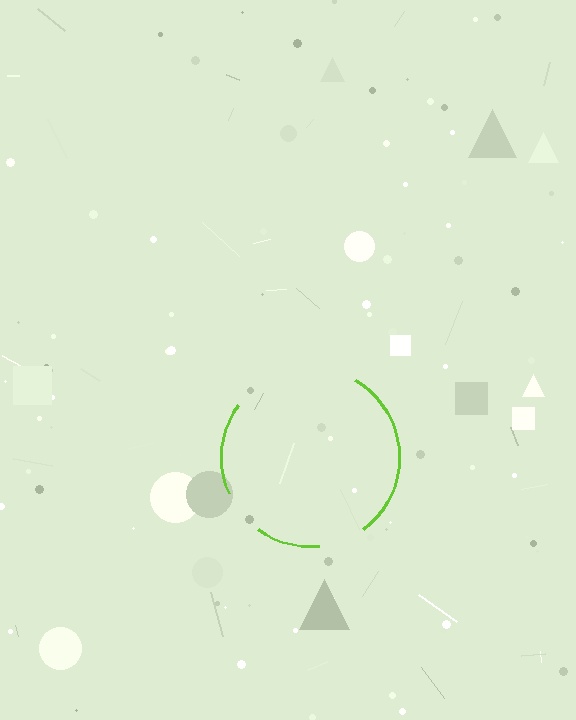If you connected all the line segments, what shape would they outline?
They would outline a circle.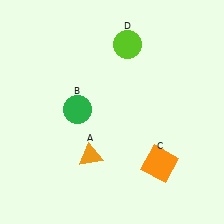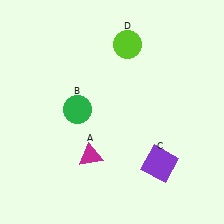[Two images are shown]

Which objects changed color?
A changed from orange to magenta. C changed from orange to purple.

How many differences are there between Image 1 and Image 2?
There are 2 differences between the two images.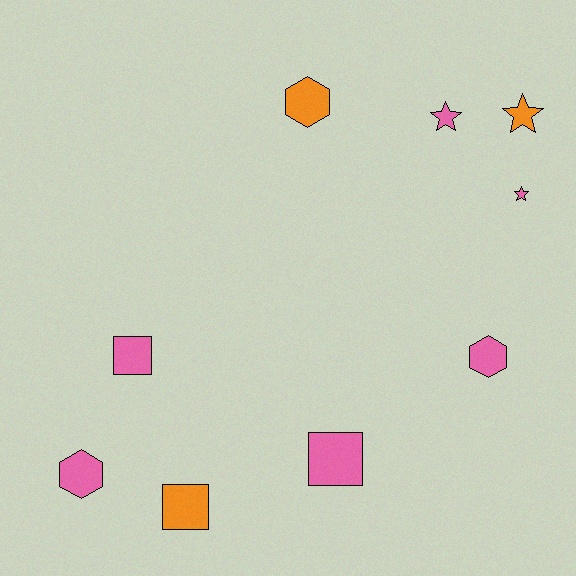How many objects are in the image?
There are 9 objects.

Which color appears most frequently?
Pink, with 6 objects.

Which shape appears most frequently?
Star, with 3 objects.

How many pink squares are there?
There are 2 pink squares.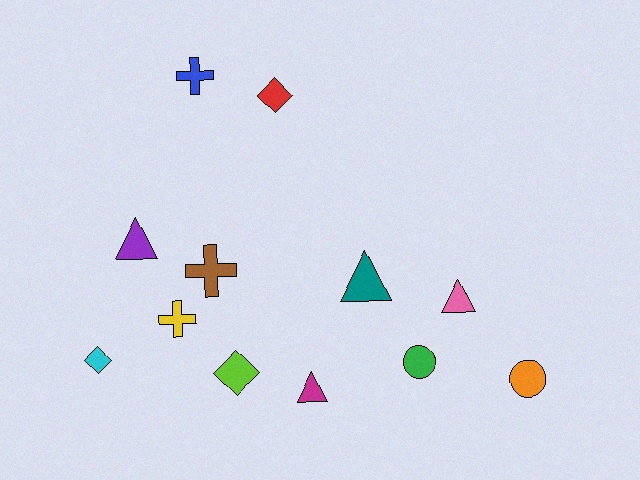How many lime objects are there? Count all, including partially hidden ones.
There is 1 lime object.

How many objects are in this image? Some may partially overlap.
There are 12 objects.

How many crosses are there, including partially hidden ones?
There are 3 crosses.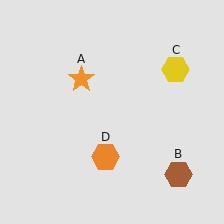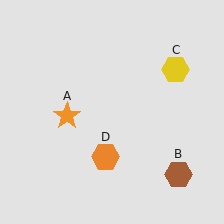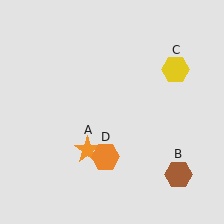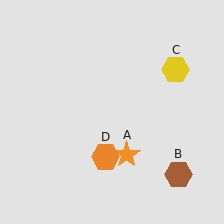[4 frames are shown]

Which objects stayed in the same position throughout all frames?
Brown hexagon (object B) and yellow hexagon (object C) and orange hexagon (object D) remained stationary.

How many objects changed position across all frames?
1 object changed position: orange star (object A).